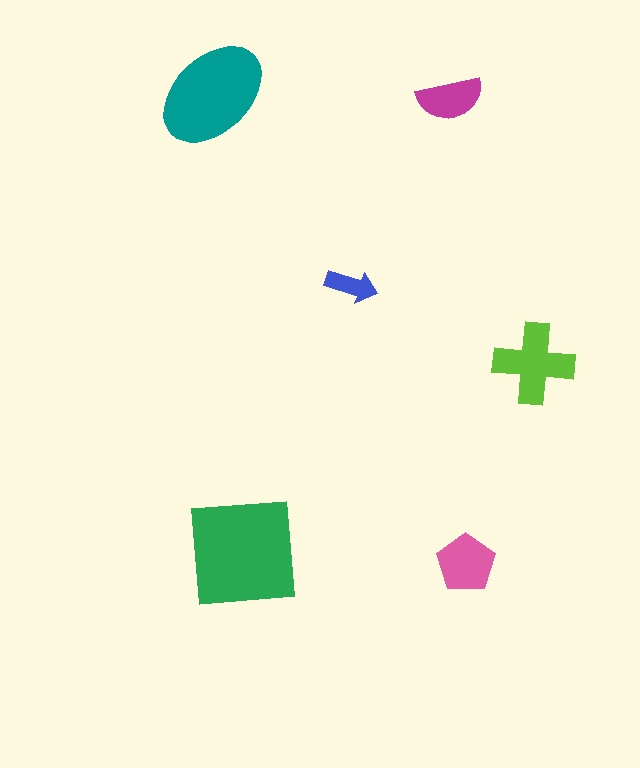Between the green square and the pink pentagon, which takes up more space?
The green square.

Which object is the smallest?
The blue arrow.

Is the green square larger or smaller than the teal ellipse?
Larger.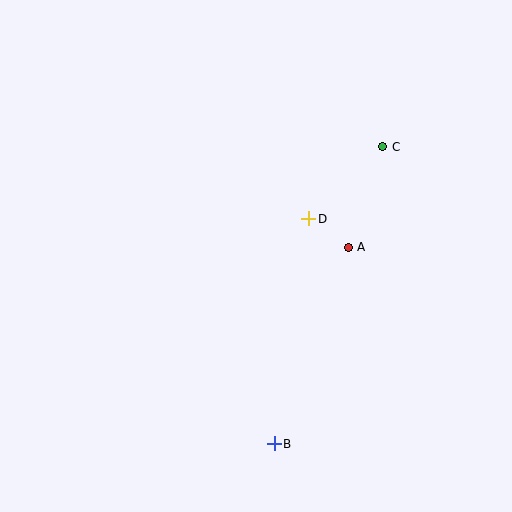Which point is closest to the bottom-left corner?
Point B is closest to the bottom-left corner.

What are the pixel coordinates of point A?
Point A is at (348, 247).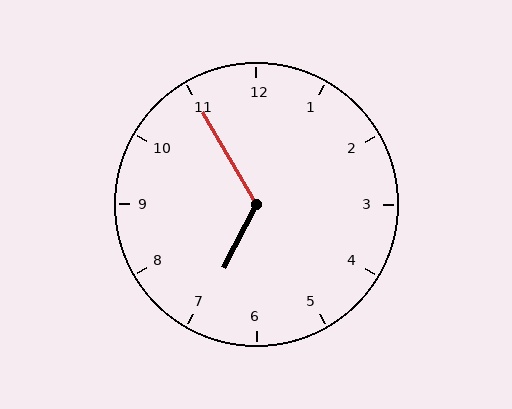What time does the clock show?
6:55.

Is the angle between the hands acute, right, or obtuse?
It is obtuse.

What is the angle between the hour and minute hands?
Approximately 122 degrees.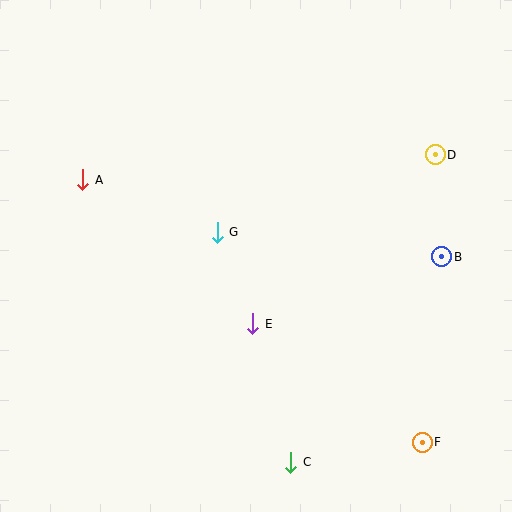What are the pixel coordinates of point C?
Point C is at (291, 462).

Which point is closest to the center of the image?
Point G at (217, 232) is closest to the center.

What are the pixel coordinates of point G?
Point G is at (217, 232).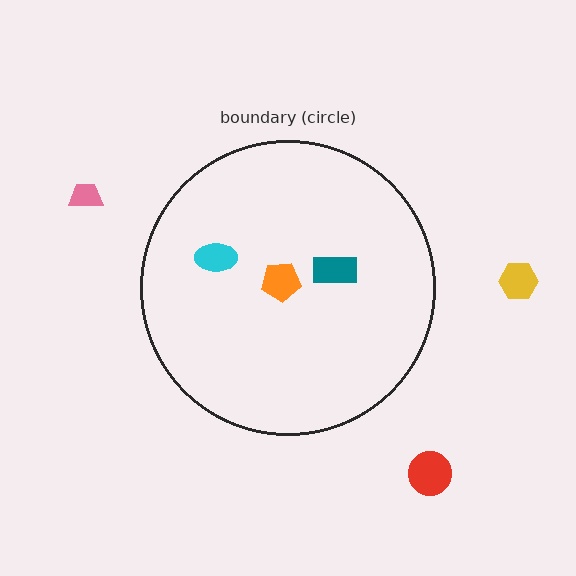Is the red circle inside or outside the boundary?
Outside.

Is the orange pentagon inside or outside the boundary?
Inside.